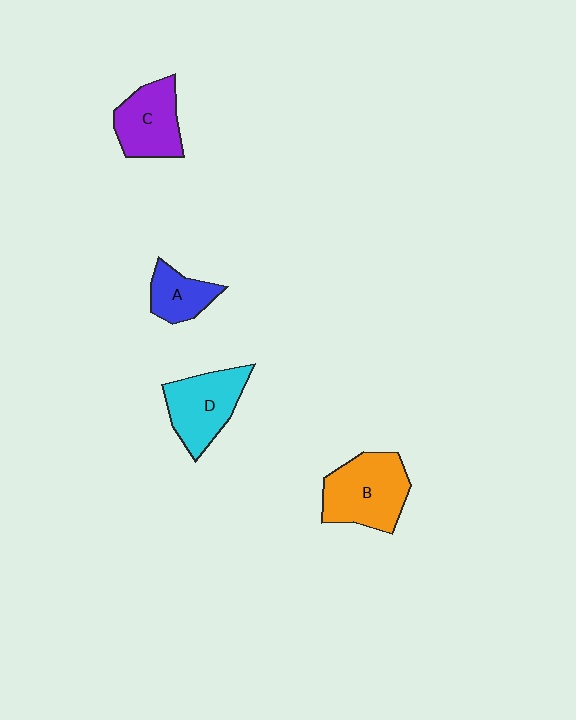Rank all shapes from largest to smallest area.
From largest to smallest: B (orange), D (cyan), C (purple), A (blue).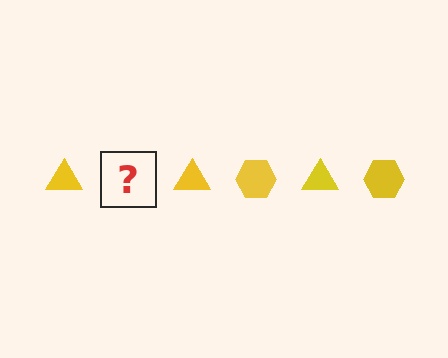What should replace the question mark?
The question mark should be replaced with a yellow hexagon.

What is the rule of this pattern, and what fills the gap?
The rule is that the pattern cycles through triangle, hexagon shapes in yellow. The gap should be filled with a yellow hexagon.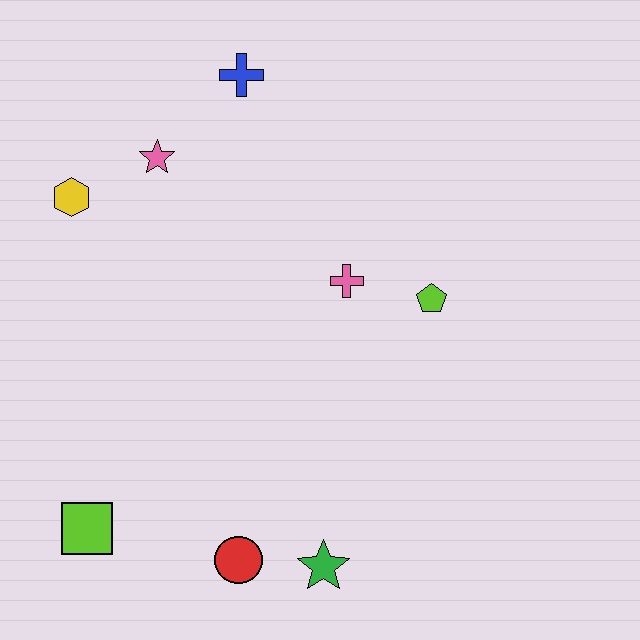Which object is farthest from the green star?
The blue cross is farthest from the green star.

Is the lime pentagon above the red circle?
Yes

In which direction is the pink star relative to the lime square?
The pink star is above the lime square.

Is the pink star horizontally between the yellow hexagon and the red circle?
Yes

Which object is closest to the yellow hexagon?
The pink star is closest to the yellow hexagon.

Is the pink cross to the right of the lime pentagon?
No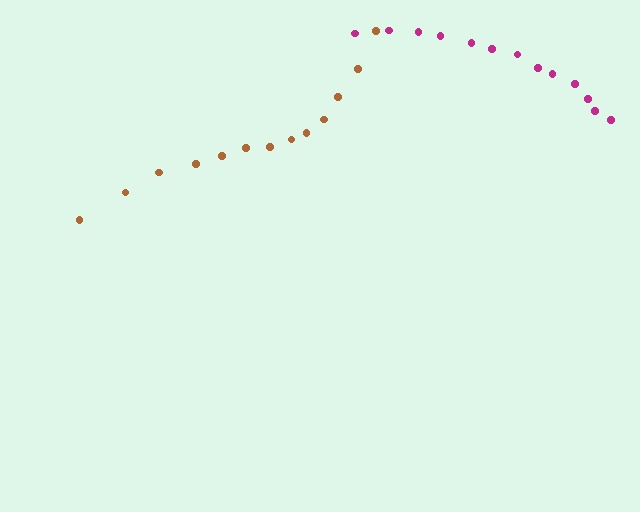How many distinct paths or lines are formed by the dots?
There are 2 distinct paths.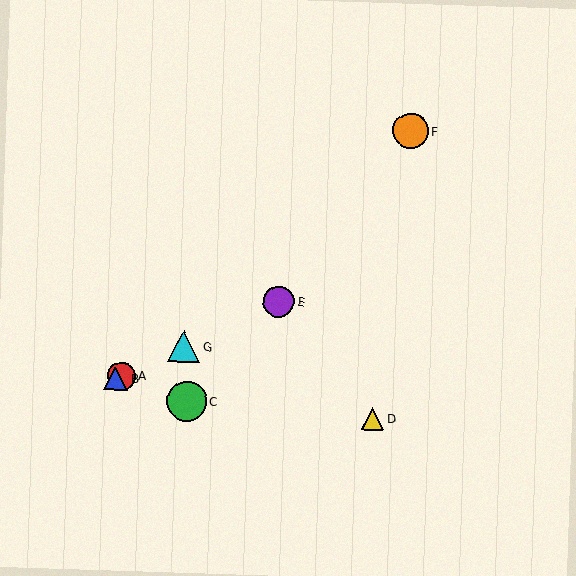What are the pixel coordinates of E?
Object E is at (279, 302).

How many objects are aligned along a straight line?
4 objects (A, B, E, G) are aligned along a straight line.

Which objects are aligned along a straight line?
Objects A, B, E, G are aligned along a straight line.